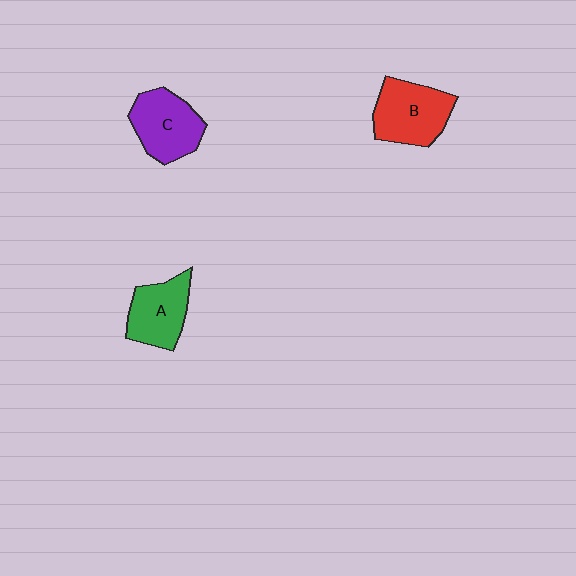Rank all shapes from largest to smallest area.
From largest to smallest: B (red), C (purple), A (green).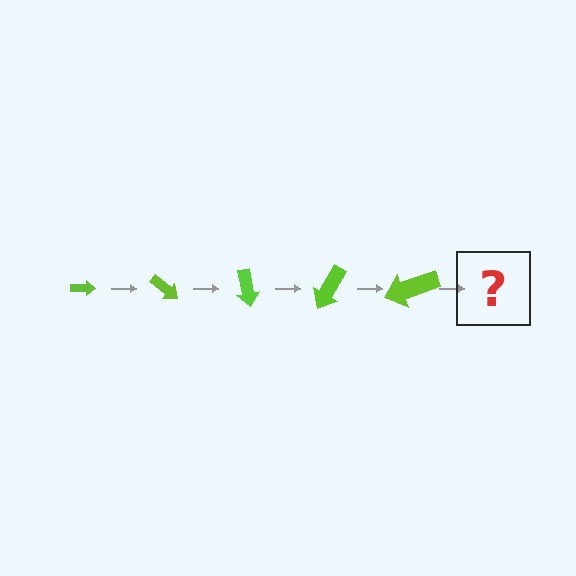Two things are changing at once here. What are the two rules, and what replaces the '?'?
The two rules are that the arrow grows larger each step and it rotates 40 degrees each step. The '?' should be an arrow, larger than the previous one and rotated 200 degrees from the start.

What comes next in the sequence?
The next element should be an arrow, larger than the previous one and rotated 200 degrees from the start.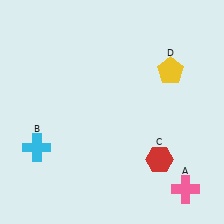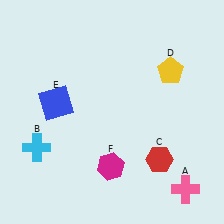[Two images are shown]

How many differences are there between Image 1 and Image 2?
There are 2 differences between the two images.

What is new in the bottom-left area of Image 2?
A magenta hexagon (F) was added in the bottom-left area of Image 2.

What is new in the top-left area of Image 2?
A blue square (E) was added in the top-left area of Image 2.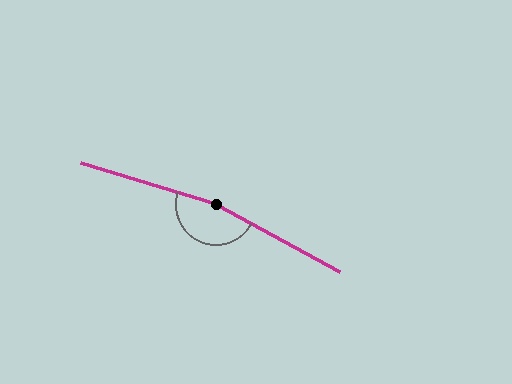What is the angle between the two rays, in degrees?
Approximately 169 degrees.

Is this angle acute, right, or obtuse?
It is obtuse.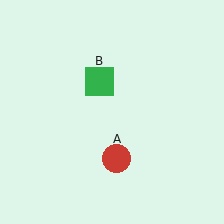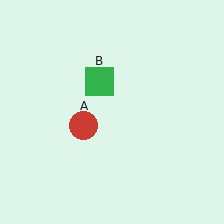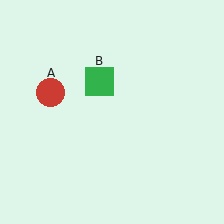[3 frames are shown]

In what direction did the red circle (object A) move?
The red circle (object A) moved up and to the left.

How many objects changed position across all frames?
1 object changed position: red circle (object A).